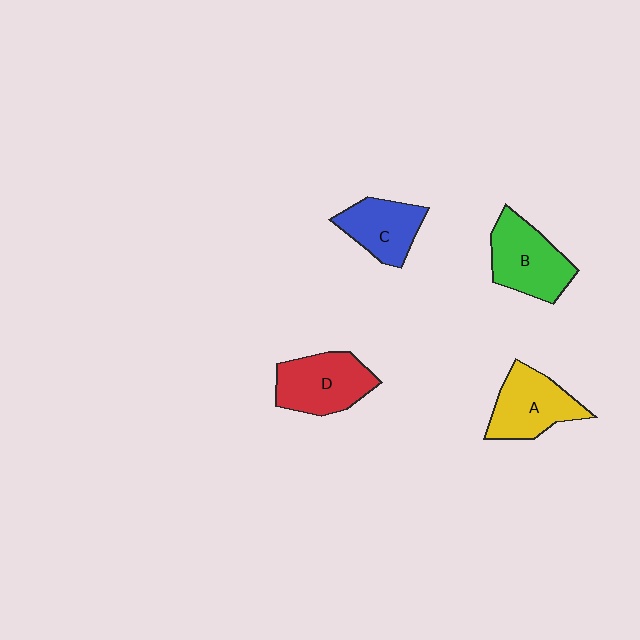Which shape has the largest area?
Shape B (green).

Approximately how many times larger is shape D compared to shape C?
Approximately 1.2 times.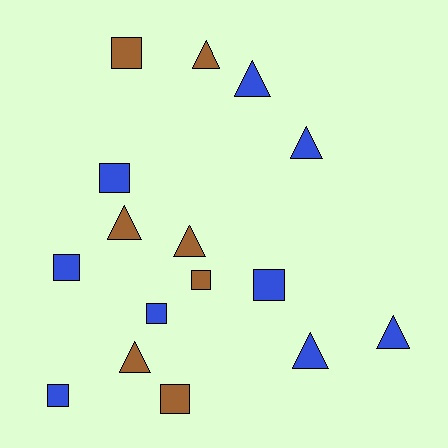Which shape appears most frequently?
Triangle, with 8 objects.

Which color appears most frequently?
Blue, with 9 objects.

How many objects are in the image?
There are 16 objects.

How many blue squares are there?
There are 5 blue squares.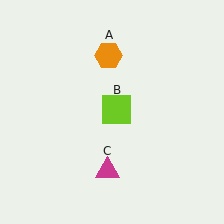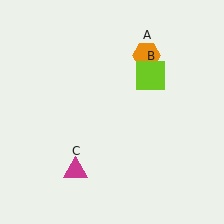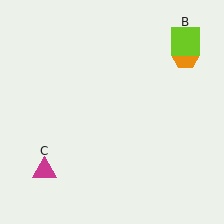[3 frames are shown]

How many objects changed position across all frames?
3 objects changed position: orange hexagon (object A), lime square (object B), magenta triangle (object C).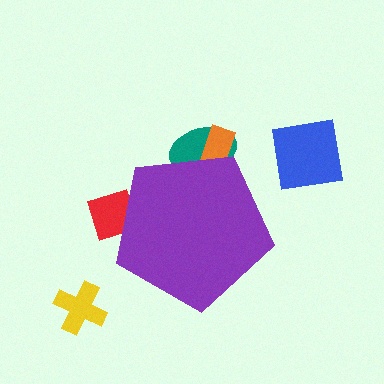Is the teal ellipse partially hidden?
Yes, the teal ellipse is partially hidden behind the purple pentagon.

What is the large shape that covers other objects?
A purple pentagon.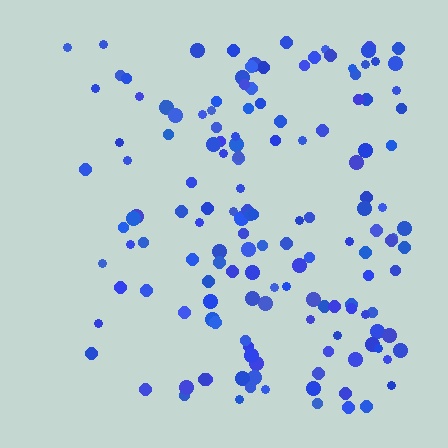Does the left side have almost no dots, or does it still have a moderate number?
Still a moderate number, just noticeably fewer than the right.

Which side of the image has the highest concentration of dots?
The right.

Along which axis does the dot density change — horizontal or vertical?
Horizontal.